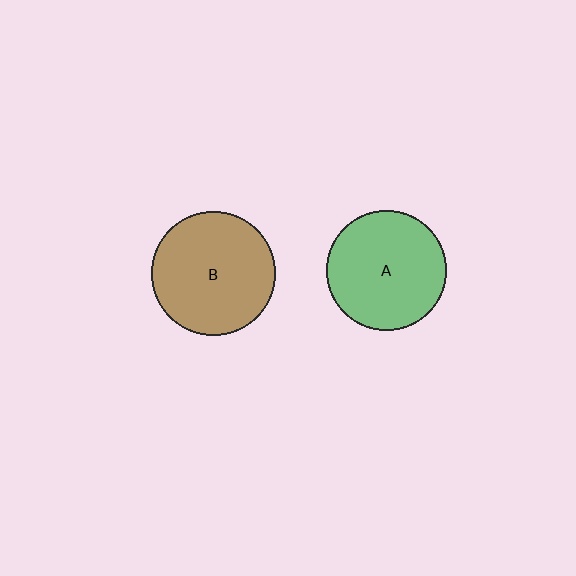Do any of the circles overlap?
No, none of the circles overlap.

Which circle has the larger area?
Circle B (brown).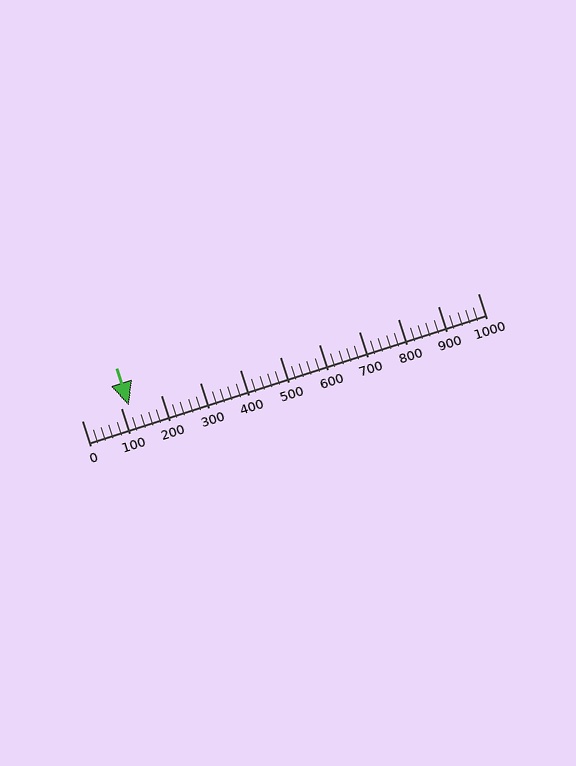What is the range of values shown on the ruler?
The ruler shows values from 0 to 1000.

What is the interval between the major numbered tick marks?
The major tick marks are spaced 100 units apart.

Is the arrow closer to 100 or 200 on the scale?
The arrow is closer to 100.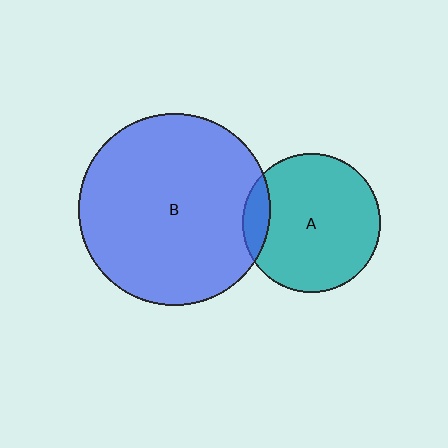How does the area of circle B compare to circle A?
Approximately 1.9 times.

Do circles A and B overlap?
Yes.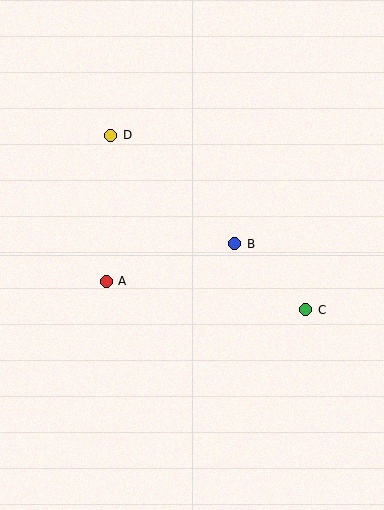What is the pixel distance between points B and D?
The distance between B and D is 165 pixels.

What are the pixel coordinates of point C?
Point C is at (306, 310).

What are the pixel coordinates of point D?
Point D is at (111, 135).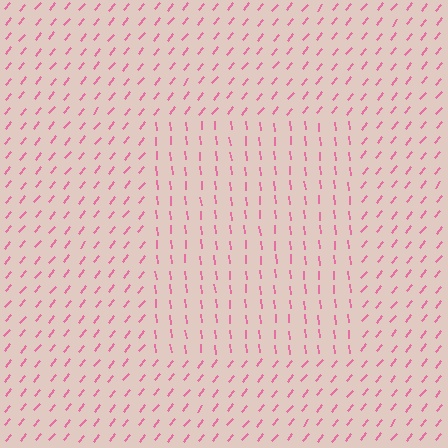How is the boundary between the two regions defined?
The boundary is defined purely by a change in line orientation (approximately 45 degrees difference). All lines are the same color and thickness.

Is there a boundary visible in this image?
Yes, there is a texture boundary formed by a change in line orientation.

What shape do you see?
I see a rectangle.